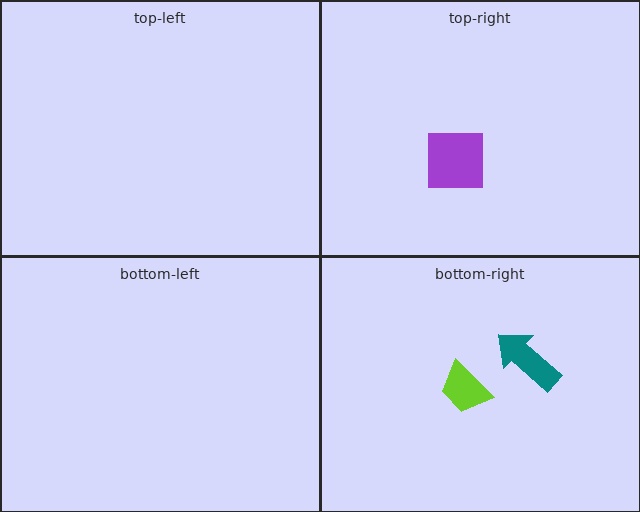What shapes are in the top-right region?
The purple square.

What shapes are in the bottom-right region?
The teal arrow, the lime trapezoid.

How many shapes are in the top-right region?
1.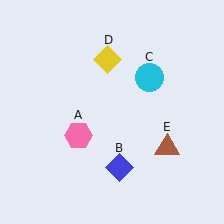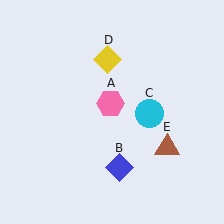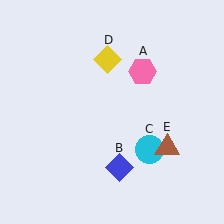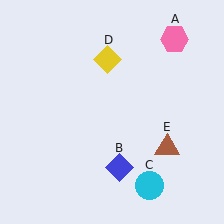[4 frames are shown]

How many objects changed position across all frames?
2 objects changed position: pink hexagon (object A), cyan circle (object C).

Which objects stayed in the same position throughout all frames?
Blue diamond (object B) and yellow diamond (object D) and brown triangle (object E) remained stationary.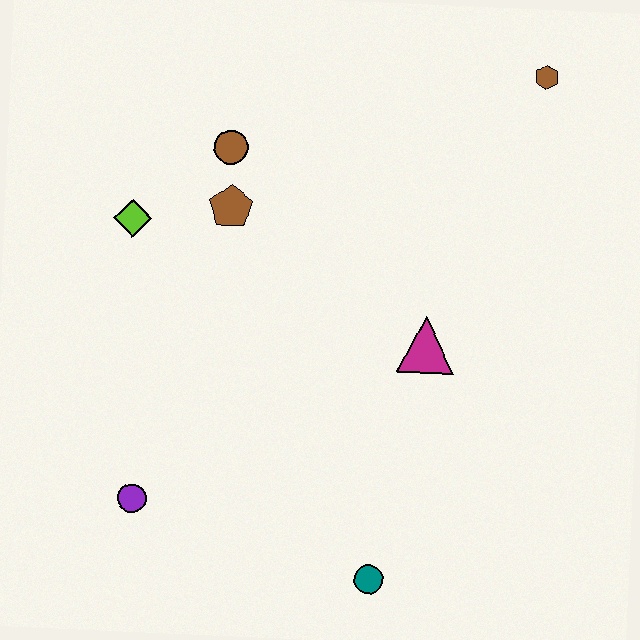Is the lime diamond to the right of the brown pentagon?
No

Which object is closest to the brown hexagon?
The magenta triangle is closest to the brown hexagon.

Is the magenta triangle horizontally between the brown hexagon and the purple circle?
Yes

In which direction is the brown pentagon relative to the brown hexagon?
The brown pentagon is to the left of the brown hexagon.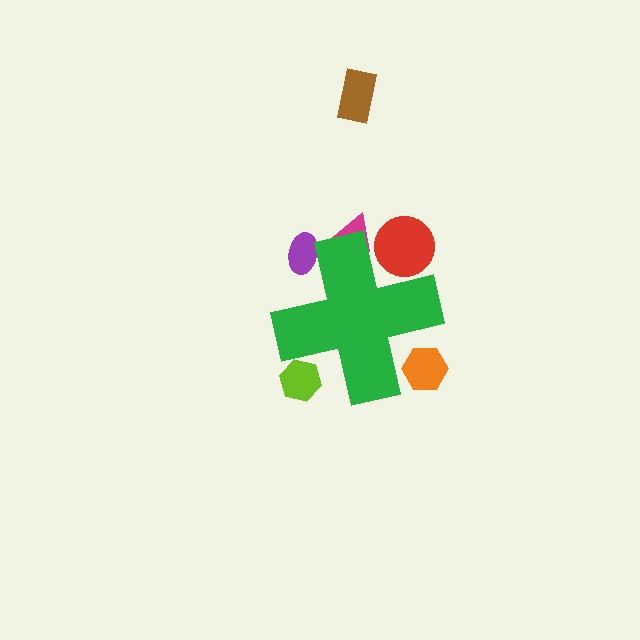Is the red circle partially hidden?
Yes, the red circle is partially hidden behind the green cross.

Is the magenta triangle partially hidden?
Yes, the magenta triangle is partially hidden behind the green cross.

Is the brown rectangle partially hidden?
No, the brown rectangle is fully visible.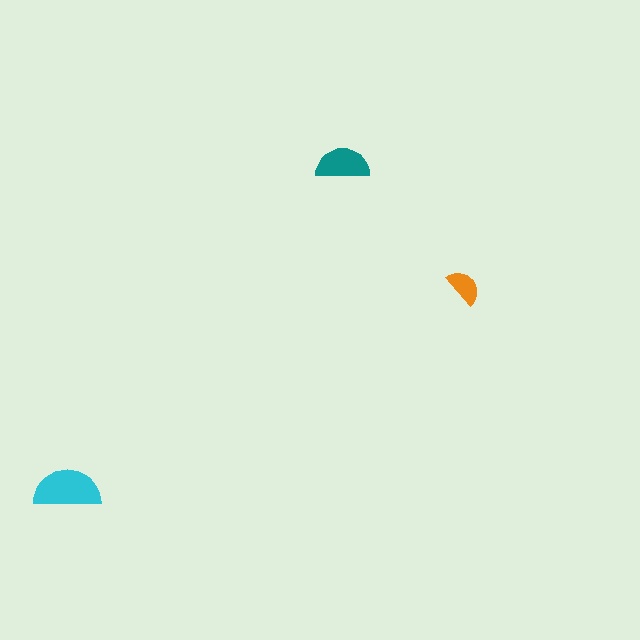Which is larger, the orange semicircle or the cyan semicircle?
The cyan one.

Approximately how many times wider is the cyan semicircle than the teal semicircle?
About 1.5 times wider.